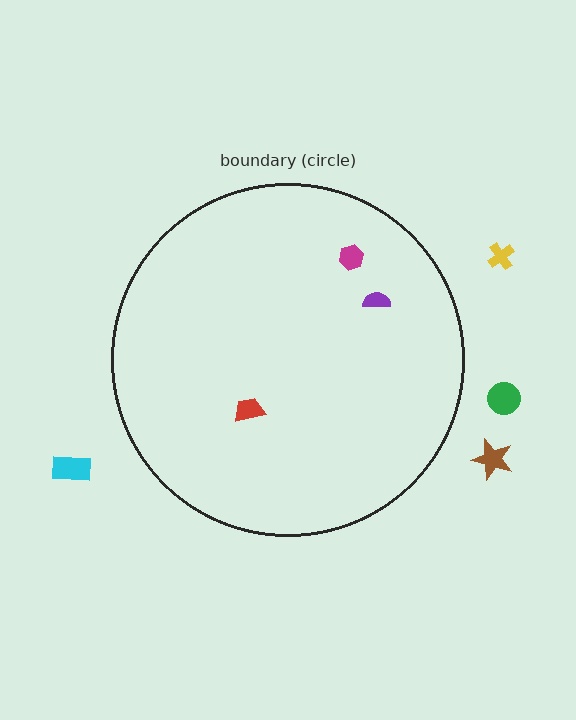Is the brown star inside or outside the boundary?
Outside.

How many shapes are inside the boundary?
3 inside, 4 outside.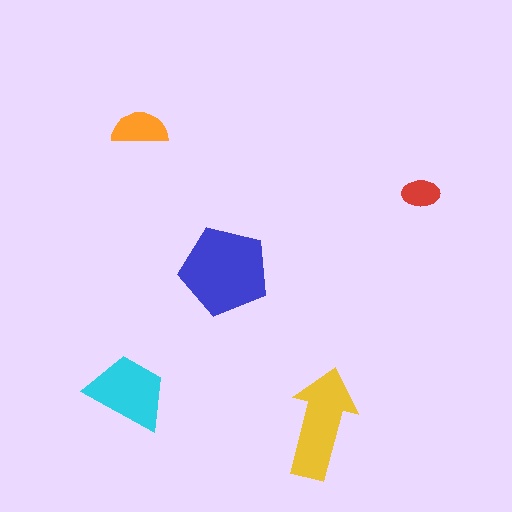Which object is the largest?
The blue pentagon.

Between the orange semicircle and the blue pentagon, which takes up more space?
The blue pentagon.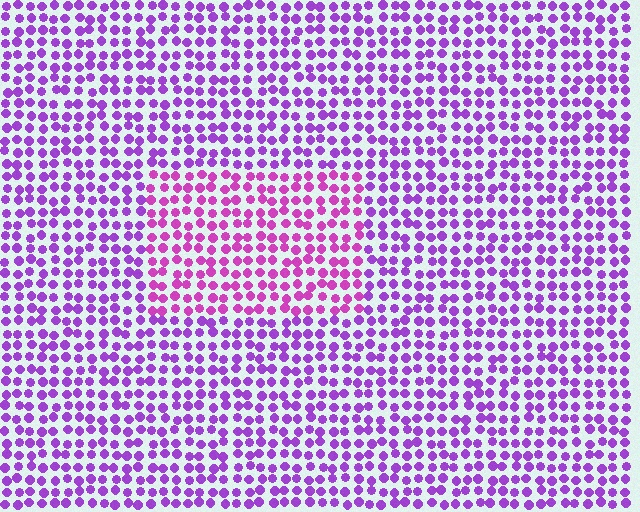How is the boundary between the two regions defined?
The boundary is defined purely by a slight shift in hue (about 29 degrees). Spacing, size, and orientation are identical on both sides.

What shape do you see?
I see a rectangle.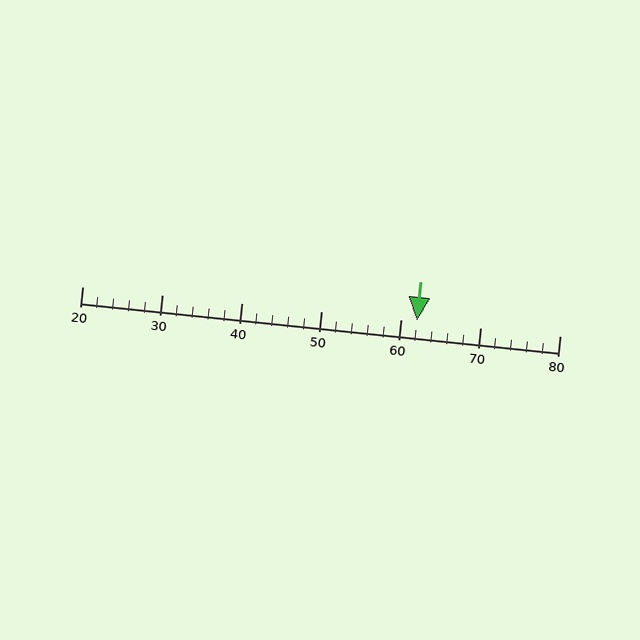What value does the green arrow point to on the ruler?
The green arrow points to approximately 62.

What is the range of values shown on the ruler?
The ruler shows values from 20 to 80.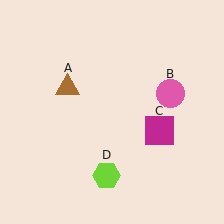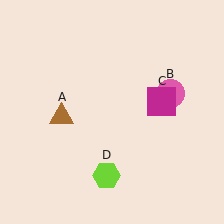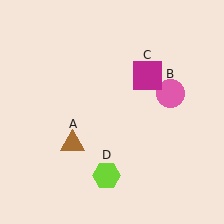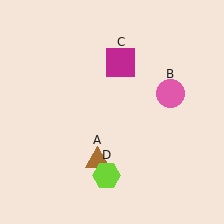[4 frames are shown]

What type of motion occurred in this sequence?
The brown triangle (object A), magenta square (object C) rotated counterclockwise around the center of the scene.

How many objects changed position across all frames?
2 objects changed position: brown triangle (object A), magenta square (object C).